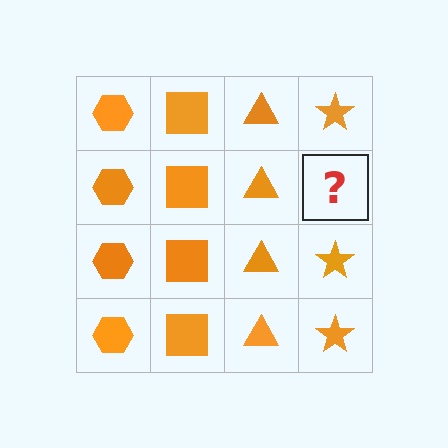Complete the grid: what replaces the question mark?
The question mark should be replaced with an orange star.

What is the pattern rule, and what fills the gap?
The rule is that each column has a consistent shape. The gap should be filled with an orange star.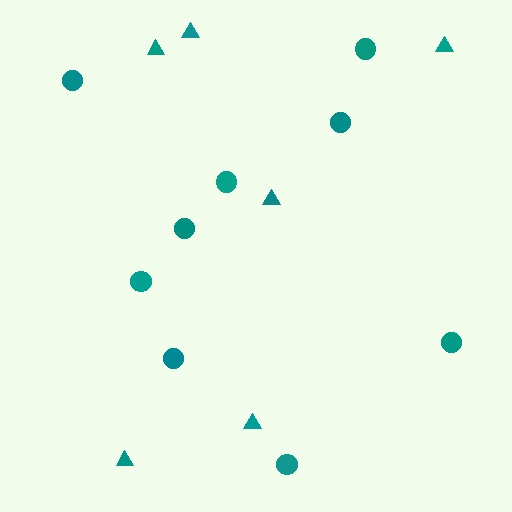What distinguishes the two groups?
There are 2 groups: one group of triangles (6) and one group of circles (9).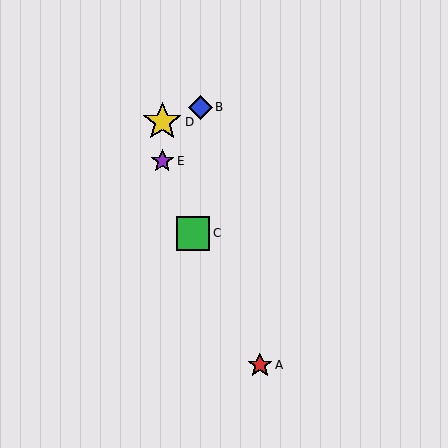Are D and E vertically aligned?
Yes, both are at x≈162.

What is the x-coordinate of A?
Object A is at x≈260.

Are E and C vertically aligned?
No, E is at x≈162 and C is at x≈193.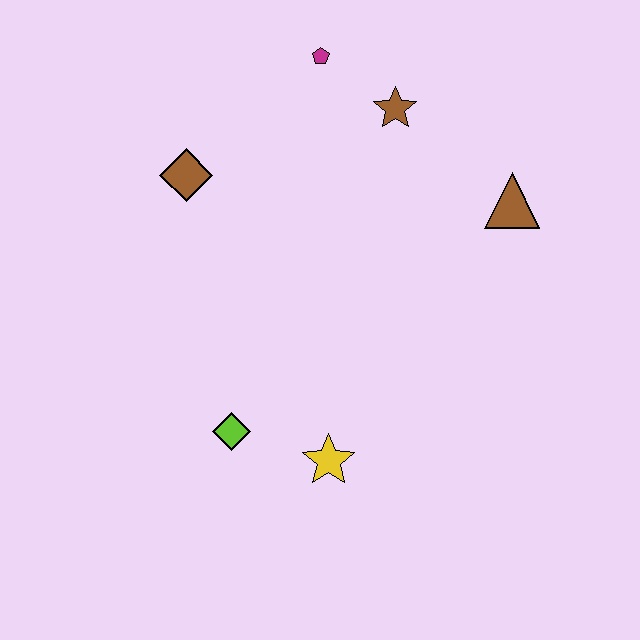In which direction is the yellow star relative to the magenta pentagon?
The yellow star is below the magenta pentagon.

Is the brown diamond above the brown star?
No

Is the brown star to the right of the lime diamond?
Yes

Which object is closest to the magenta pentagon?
The brown star is closest to the magenta pentagon.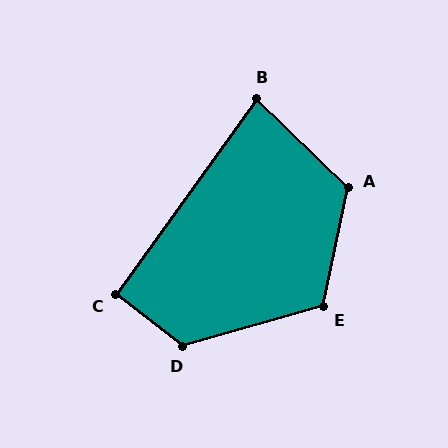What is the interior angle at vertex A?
Approximately 122 degrees (obtuse).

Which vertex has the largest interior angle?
D, at approximately 127 degrees.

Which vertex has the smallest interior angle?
B, at approximately 81 degrees.